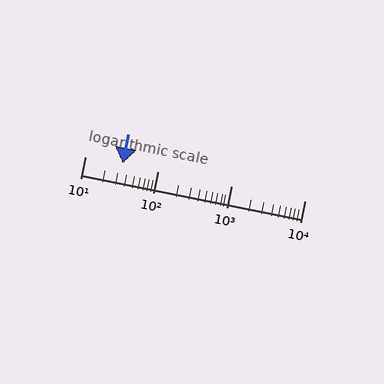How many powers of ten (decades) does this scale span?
The scale spans 3 decades, from 10 to 10000.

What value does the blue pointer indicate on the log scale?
The pointer indicates approximately 33.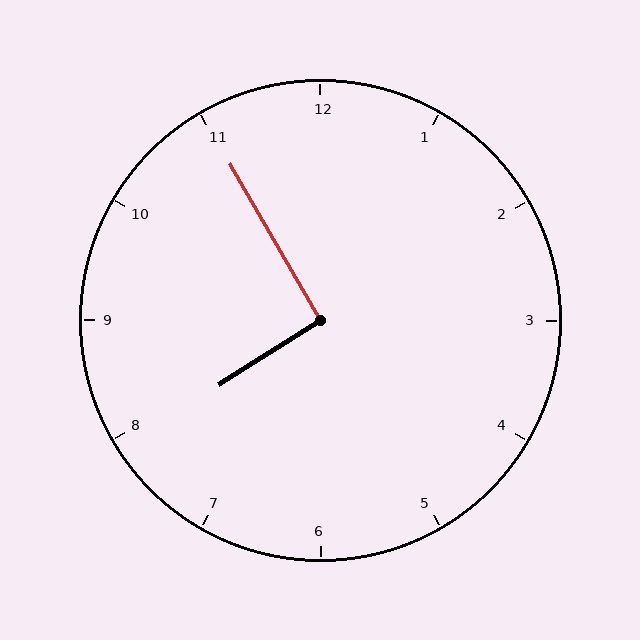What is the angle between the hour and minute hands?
Approximately 92 degrees.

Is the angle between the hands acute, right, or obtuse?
It is right.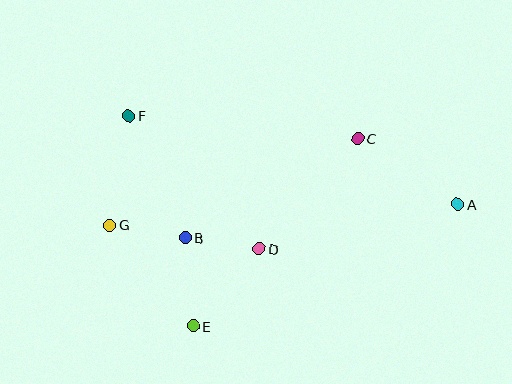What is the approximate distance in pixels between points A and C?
The distance between A and C is approximately 120 pixels.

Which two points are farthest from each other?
Points A and G are farthest from each other.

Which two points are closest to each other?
Points B and D are closest to each other.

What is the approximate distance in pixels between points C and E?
The distance between C and E is approximately 249 pixels.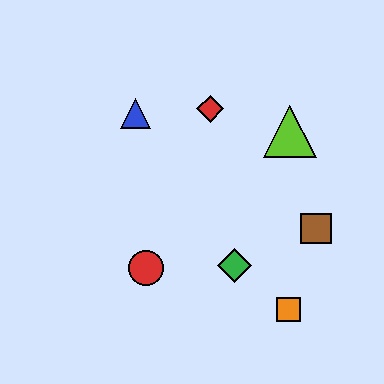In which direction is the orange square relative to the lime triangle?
The orange square is below the lime triangle.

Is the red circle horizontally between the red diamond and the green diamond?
No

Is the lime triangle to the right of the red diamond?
Yes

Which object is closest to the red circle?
The green diamond is closest to the red circle.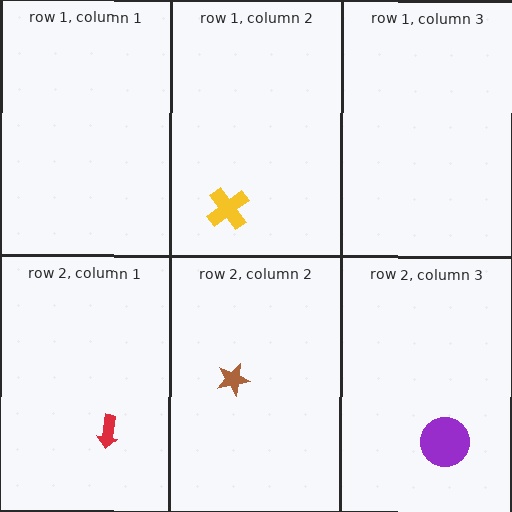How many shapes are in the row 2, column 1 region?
1.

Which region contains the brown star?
The row 2, column 2 region.